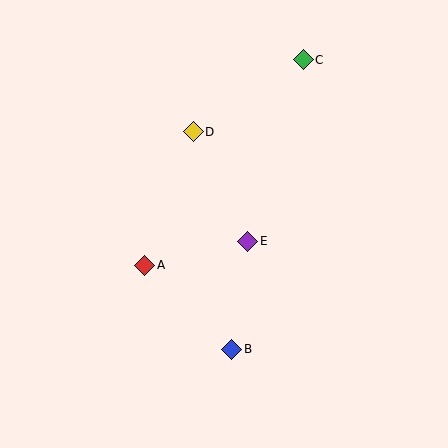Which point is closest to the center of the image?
Point E at (248, 241) is closest to the center.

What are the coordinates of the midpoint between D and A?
The midpoint between D and A is at (169, 198).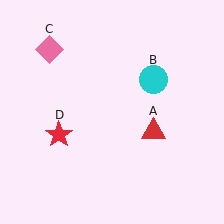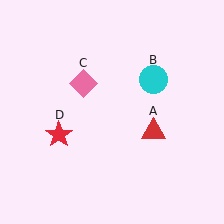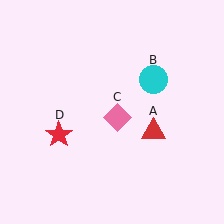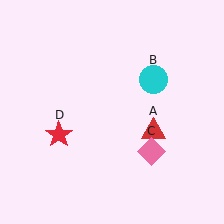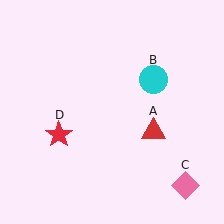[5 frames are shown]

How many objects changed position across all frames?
1 object changed position: pink diamond (object C).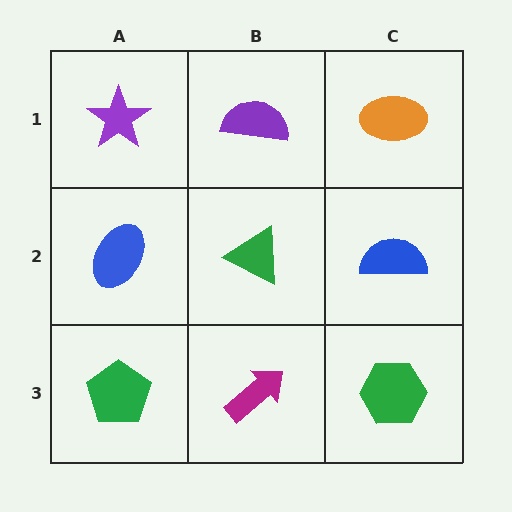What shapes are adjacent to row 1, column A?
A blue ellipse (row 2, column A), a purple semicircle (row 1, column B).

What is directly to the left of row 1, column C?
A purple semicircle.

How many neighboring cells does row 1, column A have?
2.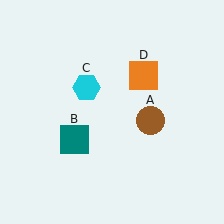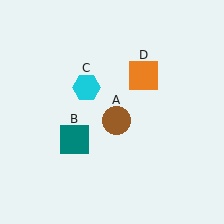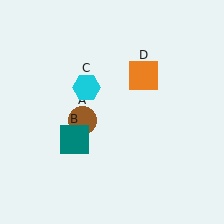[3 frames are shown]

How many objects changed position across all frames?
1 object changed position: brown circle (object A).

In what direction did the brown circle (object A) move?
The brown circle (object A) moved left.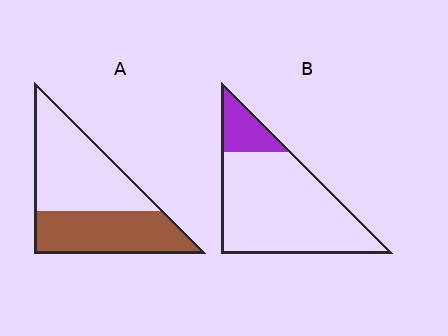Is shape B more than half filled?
No.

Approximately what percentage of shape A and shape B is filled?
A is approximately 45% and B is approximately 15%.